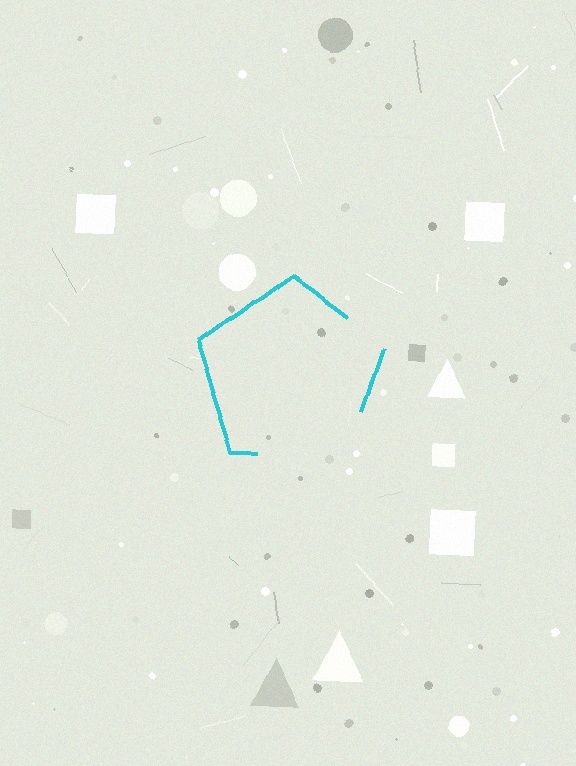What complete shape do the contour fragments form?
The contour fragments form a pentagon.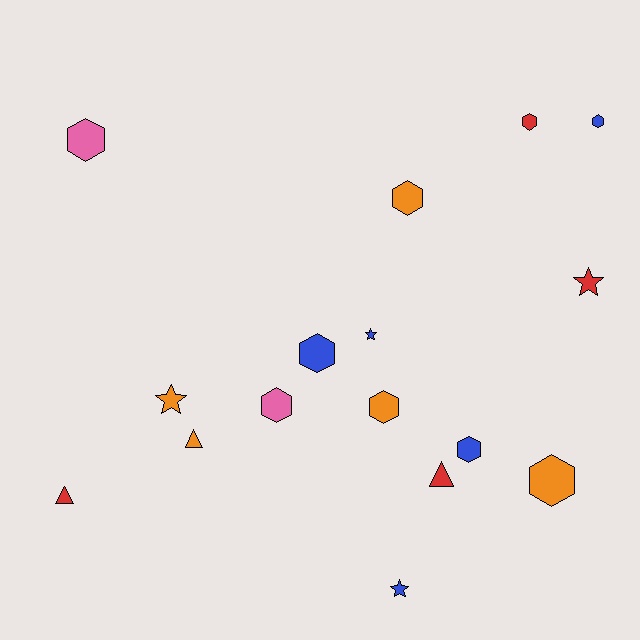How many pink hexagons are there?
There are 2 pink hexagons.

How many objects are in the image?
There are 16 objects.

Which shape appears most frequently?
Hexagon, with 9 objects.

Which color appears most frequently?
Orange, with 5 objects.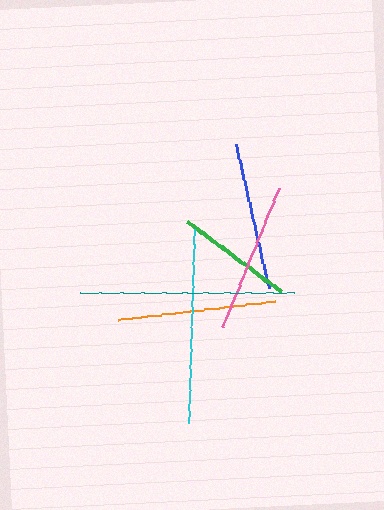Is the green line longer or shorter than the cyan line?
The cyan line is longer than the green line.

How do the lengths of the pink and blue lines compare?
The pink and blue lines are approximately the same length.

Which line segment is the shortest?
The green line is the shortest at approximately 117 pixels.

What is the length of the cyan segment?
The cyan segment is approximately 194 pixels long.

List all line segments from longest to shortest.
From longest to shortest: teal, cyan, orange, pink, blue, green.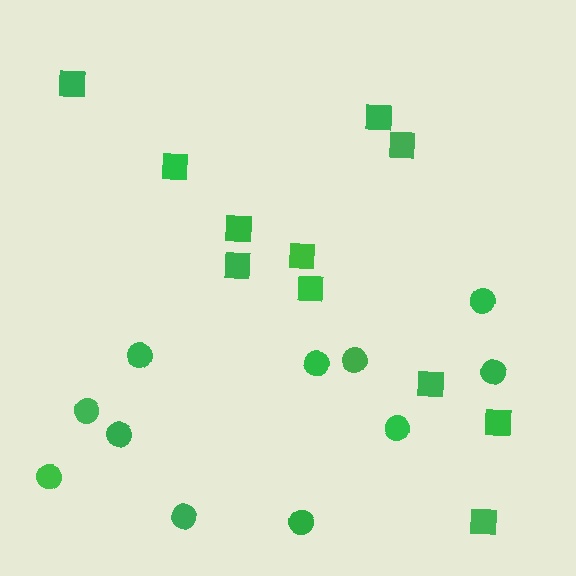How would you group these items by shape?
There are 2 groups: one group of circles (11) and one group of squares (11).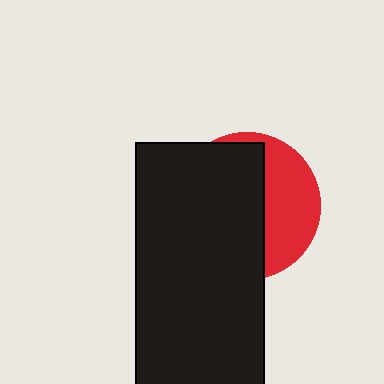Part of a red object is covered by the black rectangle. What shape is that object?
It is a circle.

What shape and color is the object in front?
The object in front is a black rectangle.